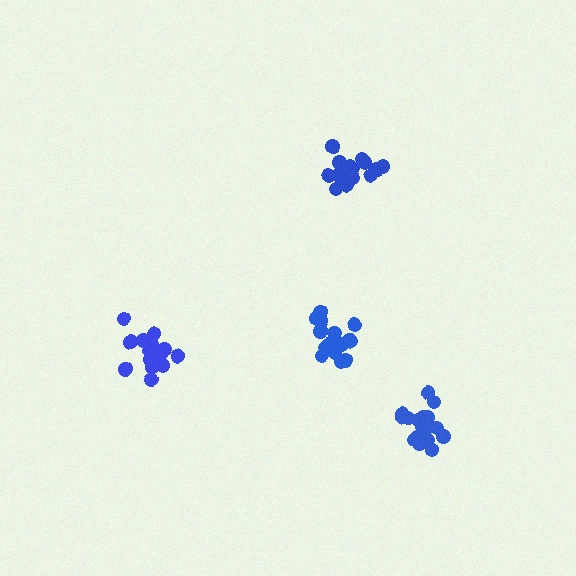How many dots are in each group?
Group 1: 18 dots, Group 2: 18 dots, Group 3: 18 dots, Group 4: 17 dots (71 total).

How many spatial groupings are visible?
There are 4 spatial groupings.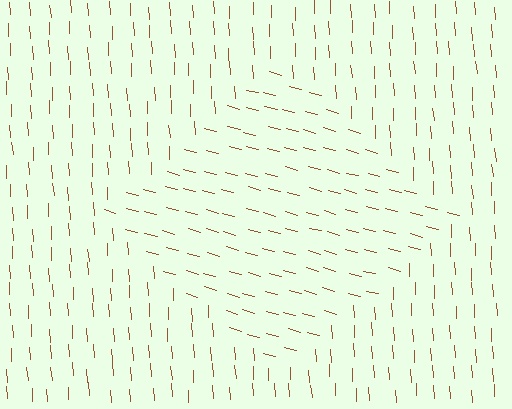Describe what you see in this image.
The image is filled with small brown line segments. A diamond region in the image has lines oriented differently from the surrounding lines, creating a visible texture boundary.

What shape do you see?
I see a diamond.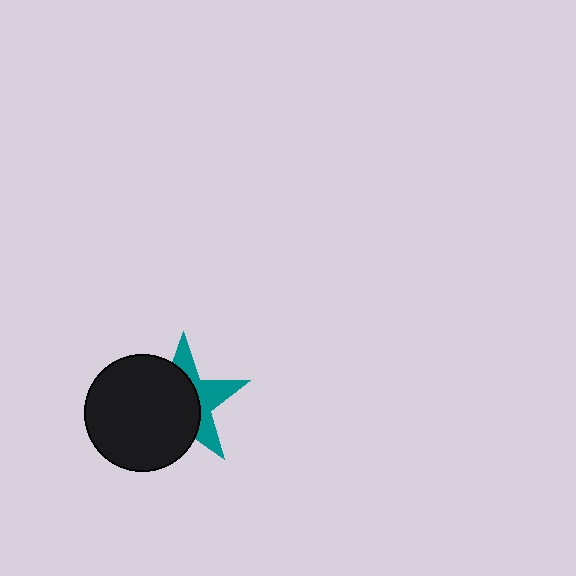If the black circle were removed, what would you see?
You would see the complete teal star.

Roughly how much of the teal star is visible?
A small part of it is visible (roughly 39%).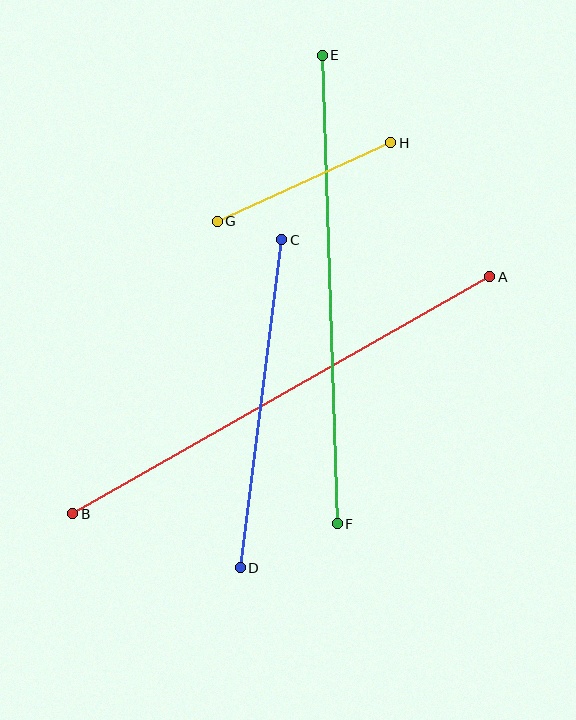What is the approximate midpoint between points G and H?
The midpoint is at approximately (304, 182) pixels.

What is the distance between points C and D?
The distance is approximately 331 pixels.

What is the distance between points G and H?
The distance is approximately 190 pixels.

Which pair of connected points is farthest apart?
Points A and B are farthest apart.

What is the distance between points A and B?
The distance is approximately 480 pixels.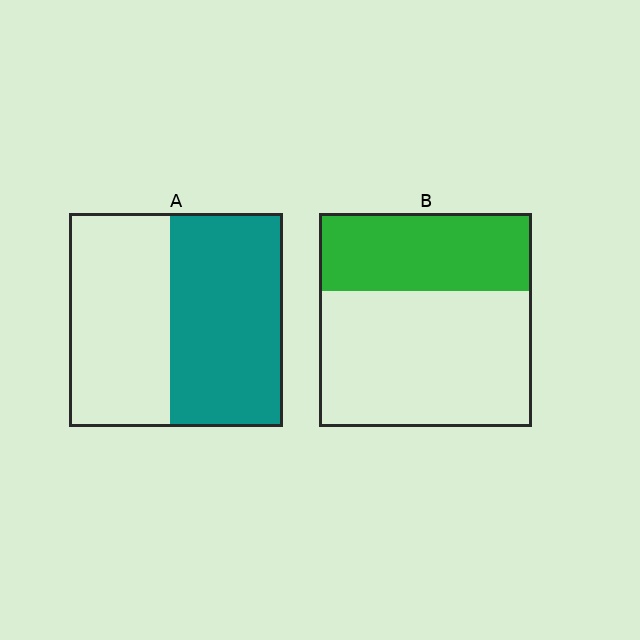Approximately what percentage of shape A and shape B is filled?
A is approximately 55% and B is approximately 35%.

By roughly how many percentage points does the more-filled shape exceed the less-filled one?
By roughly 15 percentage points (A over B).